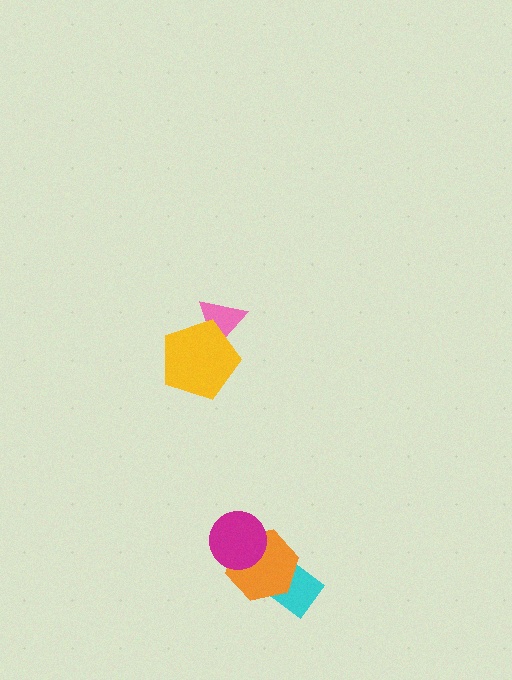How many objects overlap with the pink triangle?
1 object overlaps with the pink triangle.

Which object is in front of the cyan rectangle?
The orange hexagon is in front of the cyan rectangle.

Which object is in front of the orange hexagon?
The magenta circle is in front of the orange hexagon.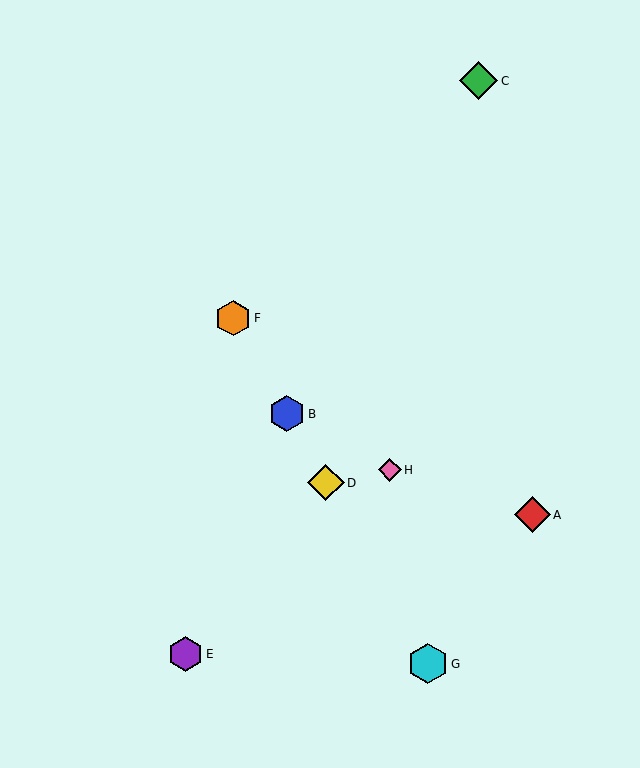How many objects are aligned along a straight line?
4 objects (B, D, F, G) are aligned along a straight line.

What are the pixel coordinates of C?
Object C is at (479, 81).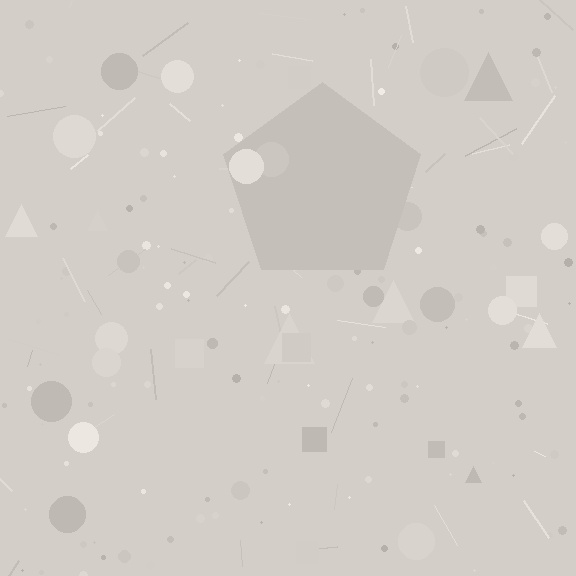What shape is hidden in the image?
A pentagon is hidden in the image.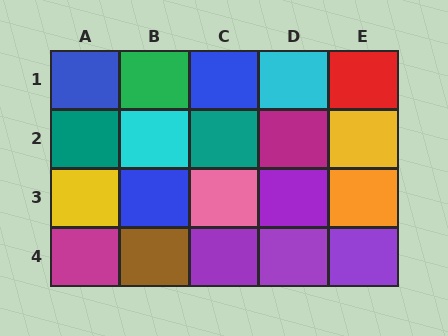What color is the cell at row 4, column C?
Purple.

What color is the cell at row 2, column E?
Yellow.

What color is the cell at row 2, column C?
Teal.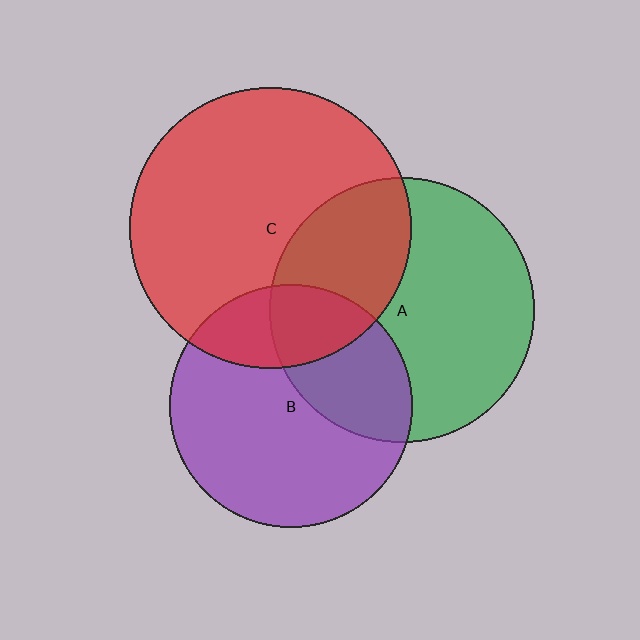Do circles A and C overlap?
Yes.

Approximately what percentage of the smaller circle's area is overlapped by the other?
Approximately 35%.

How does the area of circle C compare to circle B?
Approximately 1.3 times.